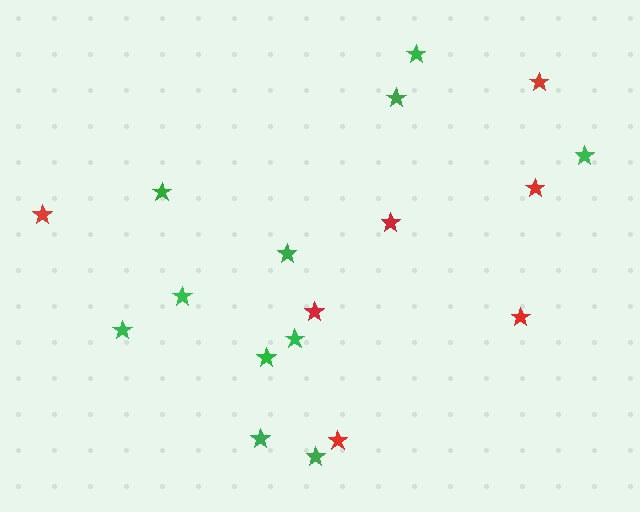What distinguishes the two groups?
There are 2 groups: one group of red stars (7) and one group of green stars (11).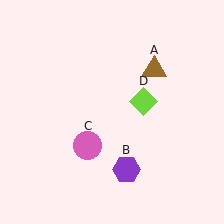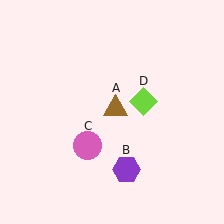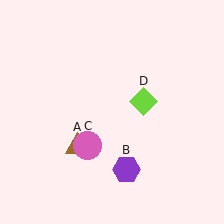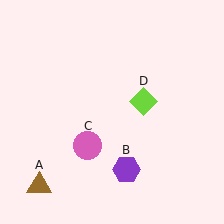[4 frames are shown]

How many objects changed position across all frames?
1 object changed position: brown triangle (object A).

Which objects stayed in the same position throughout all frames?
Purple hexagon (object B) and pink circle (object C) and lime diamond (object D) remained stationary.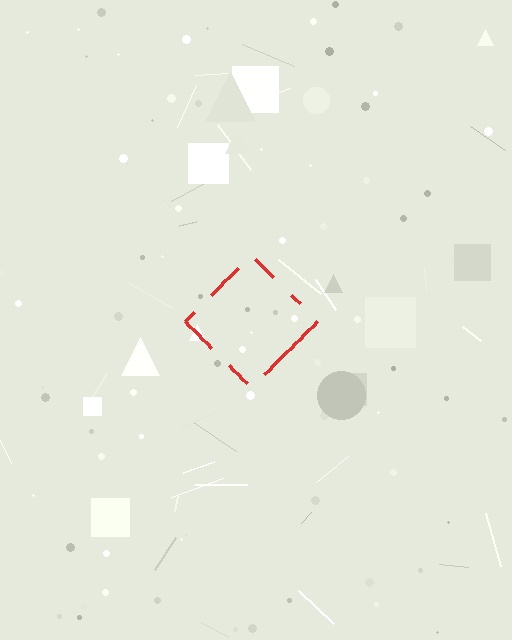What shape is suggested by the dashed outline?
The dashed outline suggests a diamond.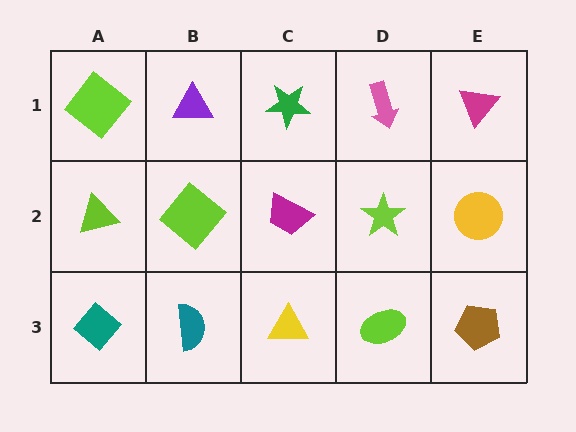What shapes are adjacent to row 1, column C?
A magenta trapezoid (row 2, column C), a purple triangle (row 1, column B), a pink arrow (row 1, column D).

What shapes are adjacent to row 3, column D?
A lime star (row 2, column D), a yellow triangle (row 3, column C), a brown pentagon (row 3, column E).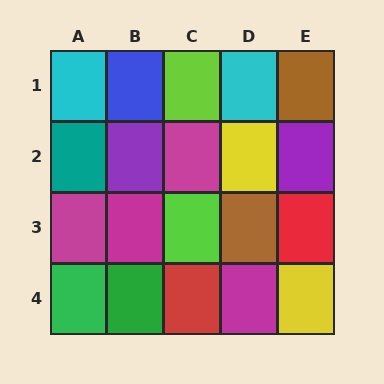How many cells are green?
2 cells are green.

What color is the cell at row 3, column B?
Magenta.